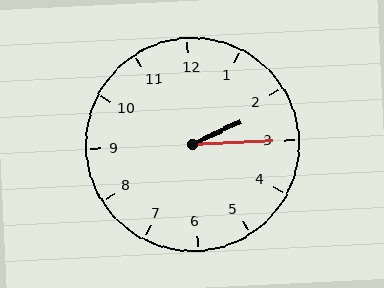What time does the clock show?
2:15.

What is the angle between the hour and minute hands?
Approximately 22 degrees.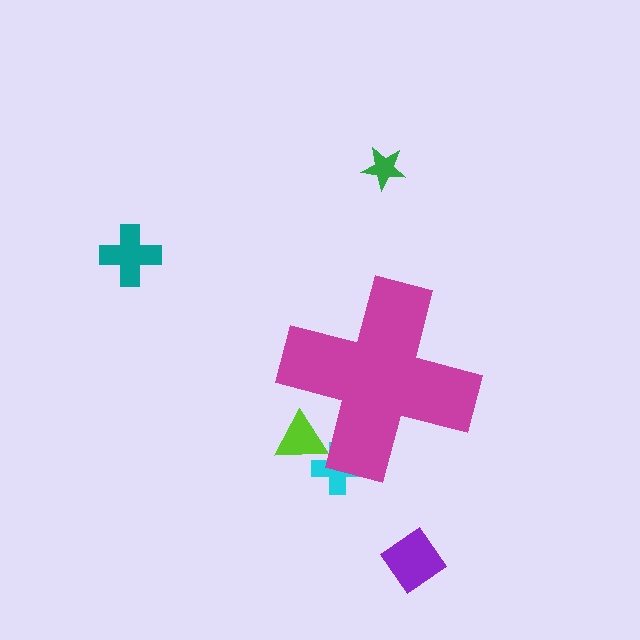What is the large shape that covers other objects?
A magenta cross.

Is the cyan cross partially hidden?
Yes, the cyan cross is partially hidden behind the magenta cross.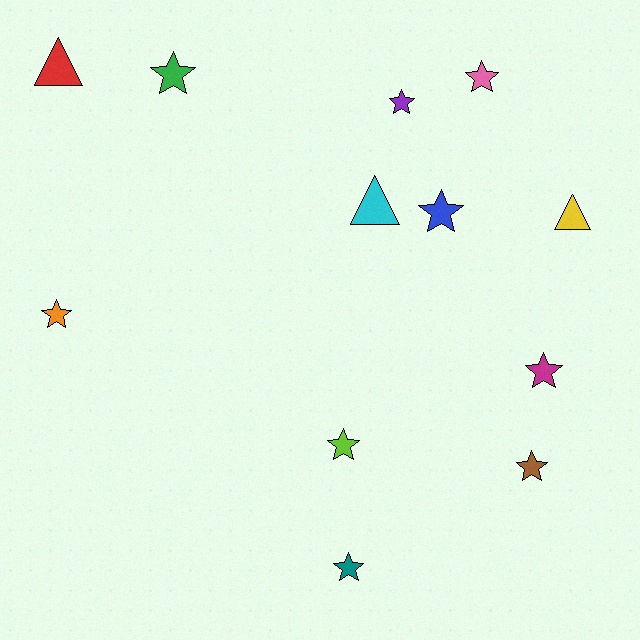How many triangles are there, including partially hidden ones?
There are 3 triangles.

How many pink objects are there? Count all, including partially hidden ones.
There is 1 pink object.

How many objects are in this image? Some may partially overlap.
There are 12 objects.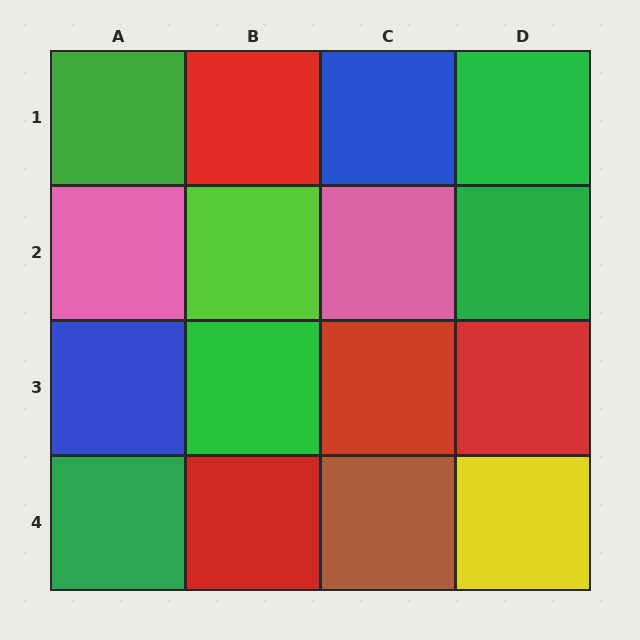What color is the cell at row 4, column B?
Red.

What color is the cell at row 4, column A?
Green.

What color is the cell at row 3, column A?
Blue.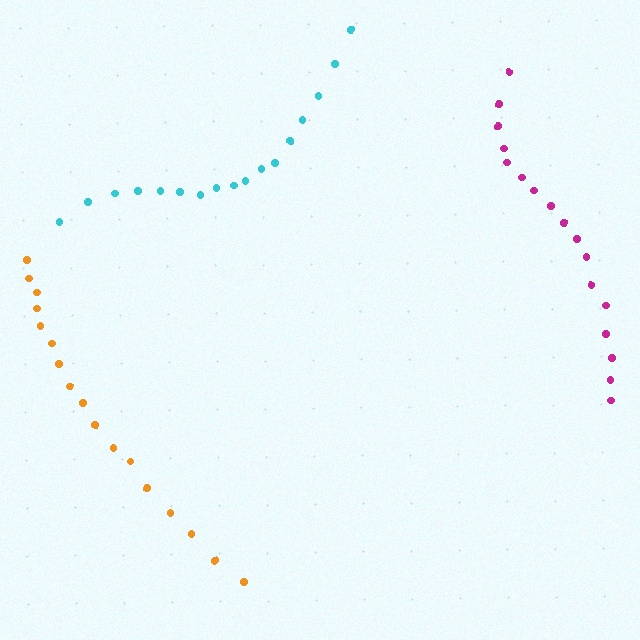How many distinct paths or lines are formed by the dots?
There are 3 distinct paths.